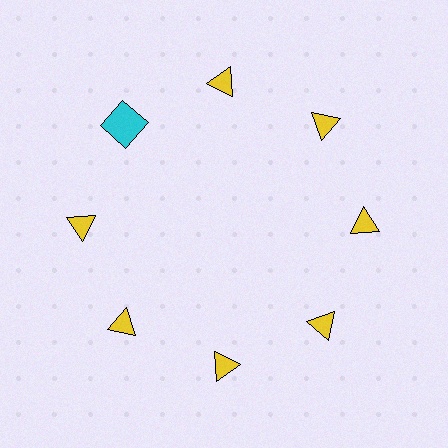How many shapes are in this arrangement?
There are 8 shapes arranged in a ring pattern.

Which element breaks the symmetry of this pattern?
The cyan square at roughly the 10 o'clock position breaks the symmetry. All other shapes are yellow triangles.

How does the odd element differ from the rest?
It differs in both color (cyan instead of yellow) and shape (square instead of triangle).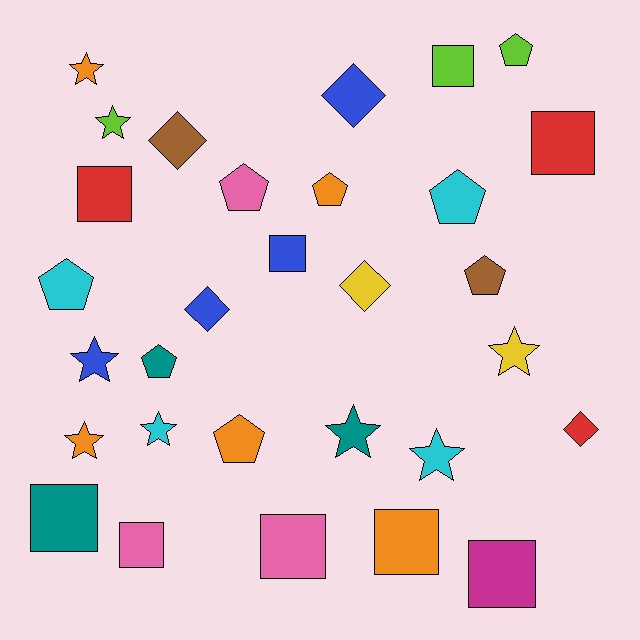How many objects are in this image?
There are 30 objects.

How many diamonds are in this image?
There are 5 diamonds.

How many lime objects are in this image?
There are 3 lime objects.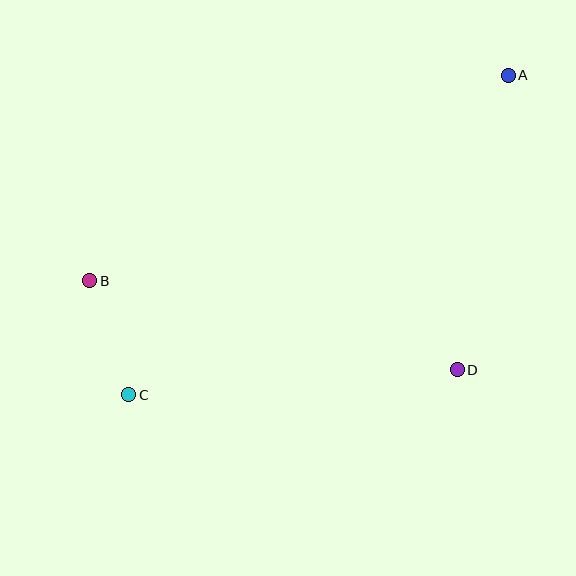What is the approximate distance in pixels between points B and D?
The distance between B and D is approximately 378 pixels.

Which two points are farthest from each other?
Points A and C are farthest from each other.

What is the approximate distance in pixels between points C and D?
The distance between C and D is approximately 329 pixels.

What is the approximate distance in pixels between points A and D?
The distance between A and D is approximately 299 pixels.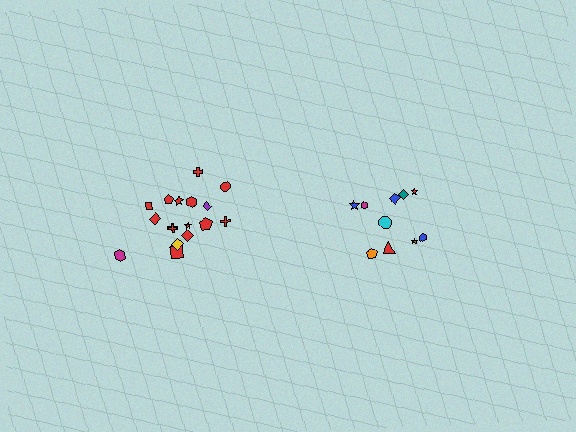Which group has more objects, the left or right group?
The left group.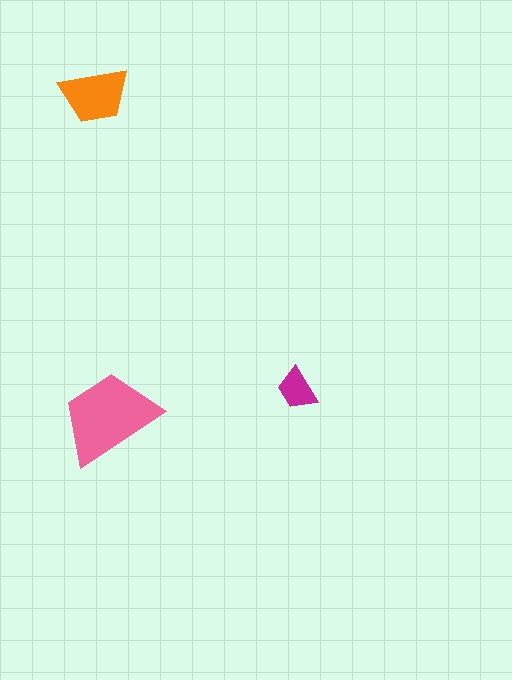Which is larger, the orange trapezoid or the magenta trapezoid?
The orange one.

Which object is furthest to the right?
The magenta trapezoid is rightmost.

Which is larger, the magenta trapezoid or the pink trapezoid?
The pink one.